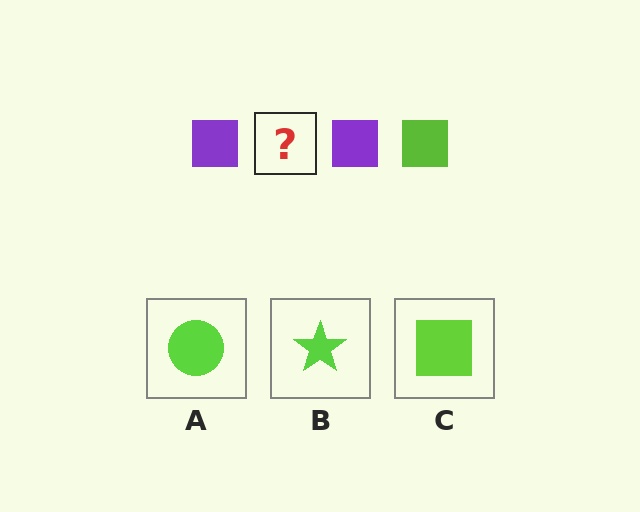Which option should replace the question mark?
Option C.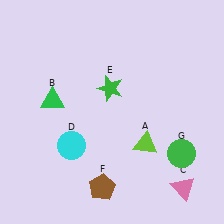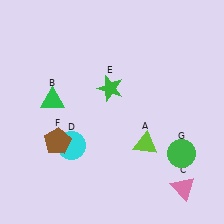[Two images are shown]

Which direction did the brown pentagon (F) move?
The brown pentagon (F) moved up.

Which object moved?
The brown pentagon (F) moved up.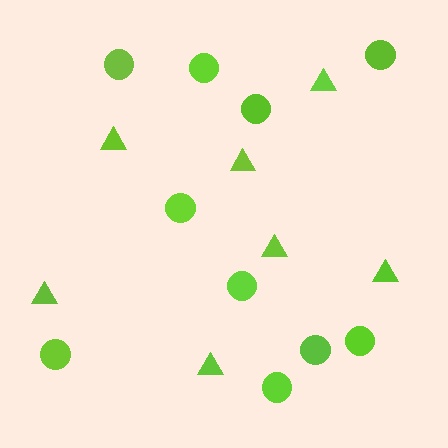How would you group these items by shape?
There are 2 groups: one group of triangles (7) and one group of circles (10).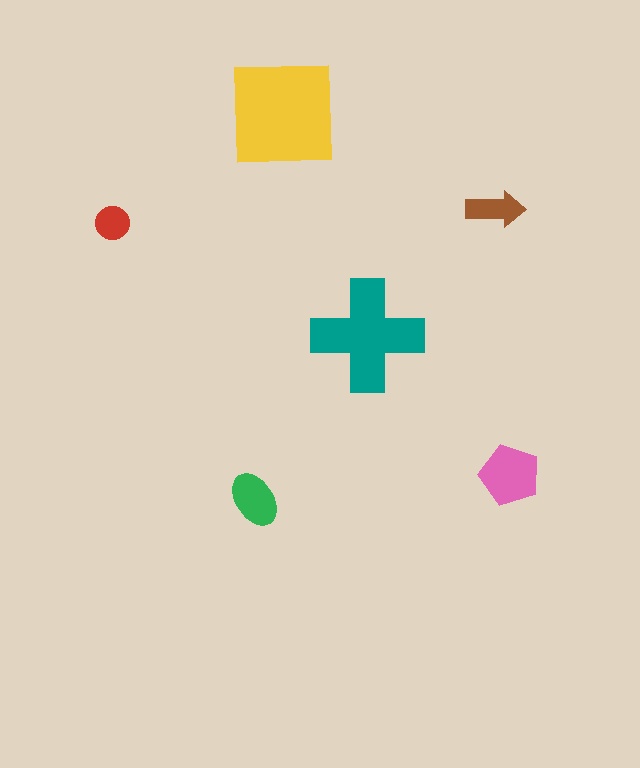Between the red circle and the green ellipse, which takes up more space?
The green ellipse.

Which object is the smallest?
The red circle.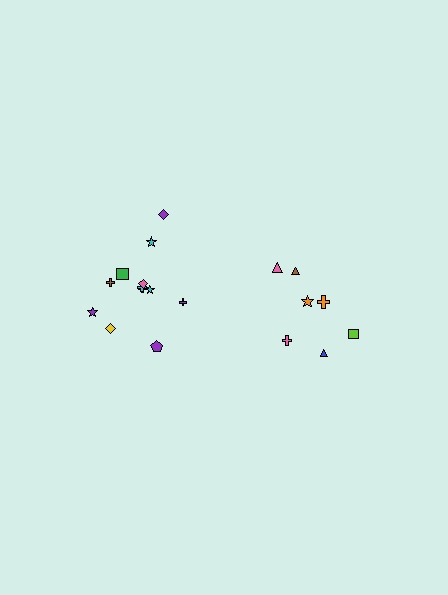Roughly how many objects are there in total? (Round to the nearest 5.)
Roughly 20 objects in total.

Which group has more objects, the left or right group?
The left group.